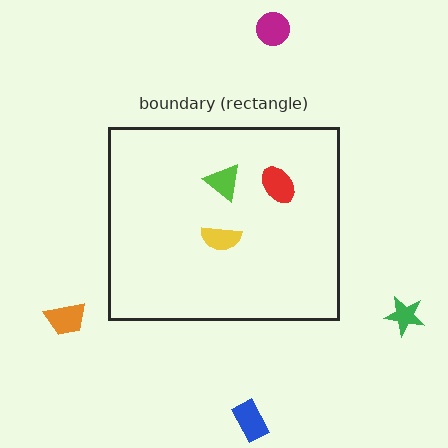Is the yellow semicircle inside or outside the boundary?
Inside.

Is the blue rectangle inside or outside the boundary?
Outside.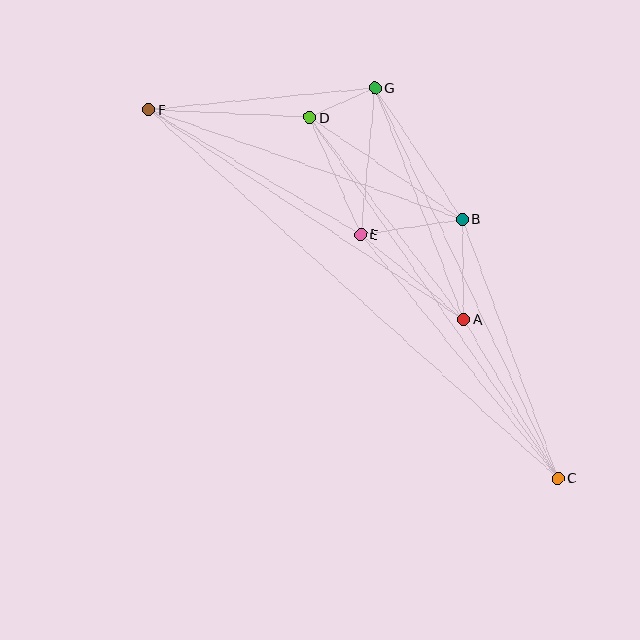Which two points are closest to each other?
Points D and G are closest to each other.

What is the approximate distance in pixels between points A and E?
The distance between A and E is approximately 133 pixels.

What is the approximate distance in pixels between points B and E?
The distance between B and E is approximately 103 pixels.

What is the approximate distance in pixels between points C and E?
The distance between C and E is approximately 313 pixels.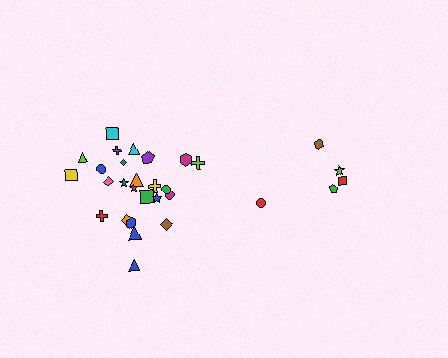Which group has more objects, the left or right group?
The left group.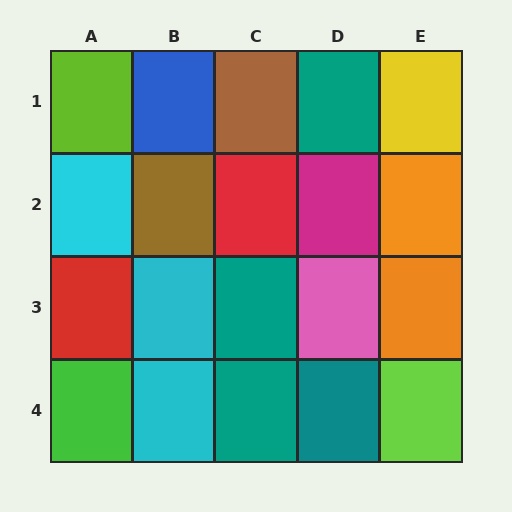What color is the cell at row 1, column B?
Blue.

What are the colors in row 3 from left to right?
Red, cyan, teal, pink, orange.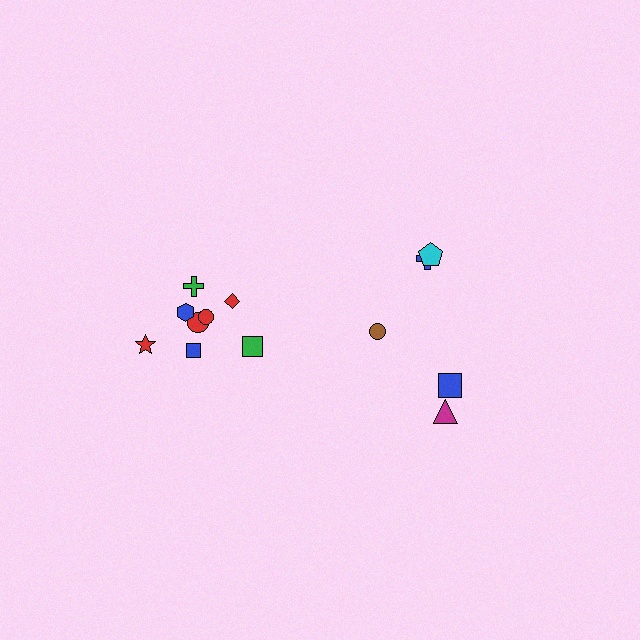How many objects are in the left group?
There are 8 objects.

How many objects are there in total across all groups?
There are 13 objects.